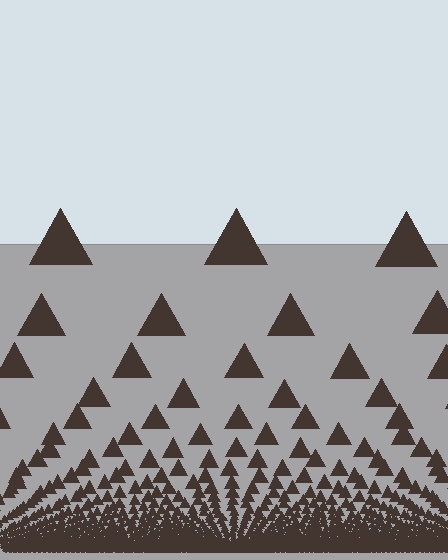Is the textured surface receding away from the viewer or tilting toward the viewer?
The surface appears to tilt toward the viewer. Texture elements get larger and sparser toward the top.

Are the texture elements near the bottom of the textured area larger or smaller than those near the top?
Smaller. The gradient is inverted — elements near the bottom are smaller and denser.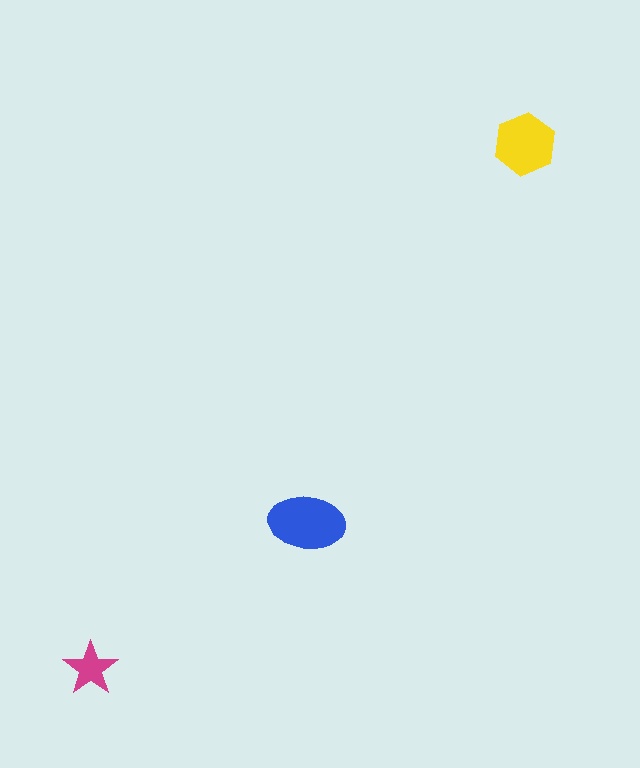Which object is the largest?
The blue ellipse.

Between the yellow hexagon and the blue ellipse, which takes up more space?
The blue ellipse.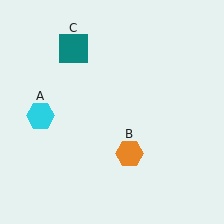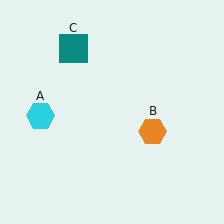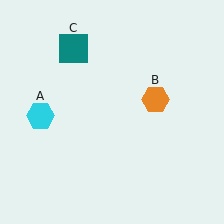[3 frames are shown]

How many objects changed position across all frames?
1 object changed position: orange hexagon (object B).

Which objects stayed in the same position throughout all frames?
Cyan hexagon (object A) and teal square (object C) remained stationary.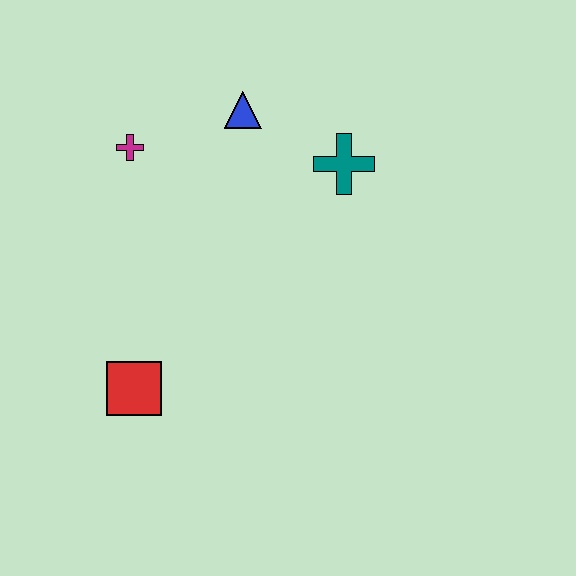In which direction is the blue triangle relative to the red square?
The blue triangle is above the red square.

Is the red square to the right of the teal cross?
No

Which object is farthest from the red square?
The teal cross is farthest from the red square.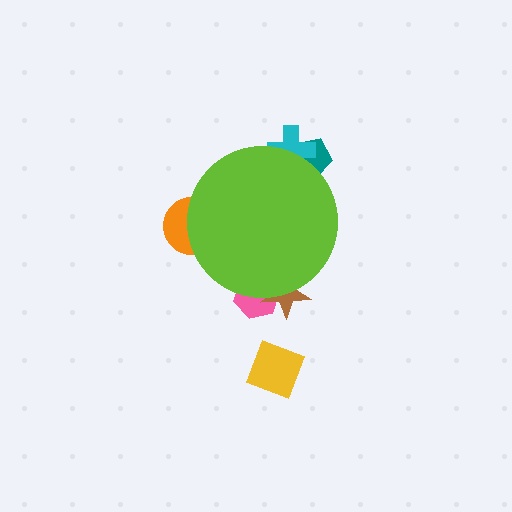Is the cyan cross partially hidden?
Yes, the cyan cross is partially hidden behind the lime circle.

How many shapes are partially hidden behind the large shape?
5 shapes are partially hidden.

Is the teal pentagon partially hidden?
Yes, the teal pentagon is partially hidden behind the lime circle.